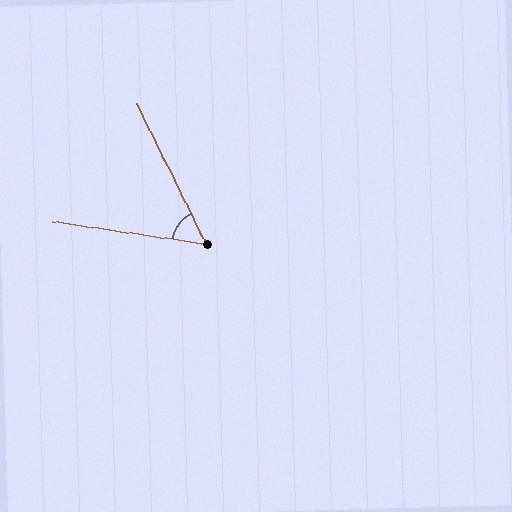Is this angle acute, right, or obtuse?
It is acute.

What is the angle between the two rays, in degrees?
Approximately 55 degrees.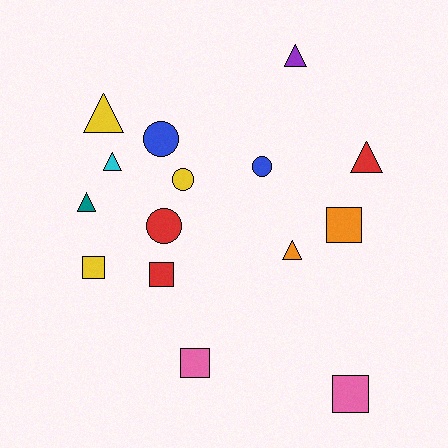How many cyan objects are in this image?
There is 1 cyan object.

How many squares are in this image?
There are 5 squares.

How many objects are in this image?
There are 15 objects.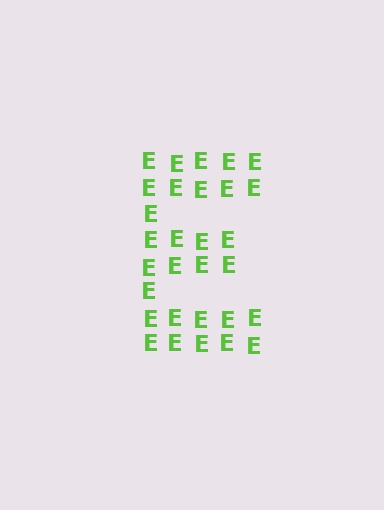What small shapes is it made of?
It is made of small letter E's.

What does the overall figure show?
The overall figure shows the letter E.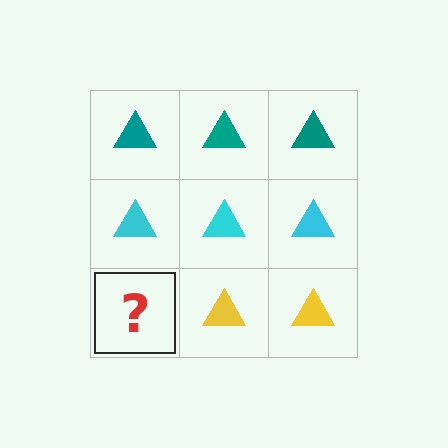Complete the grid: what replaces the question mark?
The question mark should be replaced with a yellow triangle.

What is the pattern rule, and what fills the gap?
The rule is that each row has a consistent color. The gap should be filled with a yellow triangle.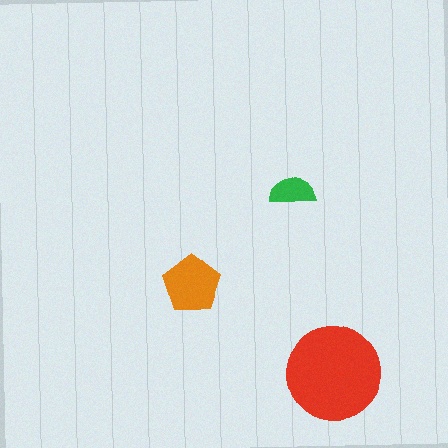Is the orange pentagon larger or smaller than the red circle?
Smaller.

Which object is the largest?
The red circle.